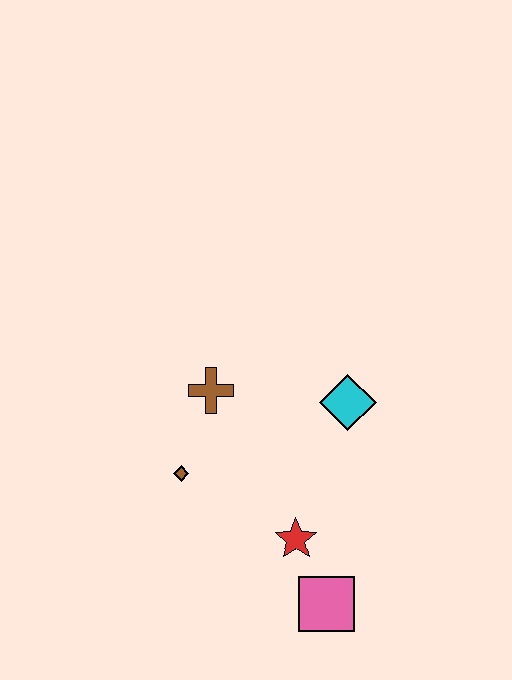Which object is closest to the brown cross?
The brown diamond is closest to the brown cross.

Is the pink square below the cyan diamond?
Yes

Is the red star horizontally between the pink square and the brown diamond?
Yes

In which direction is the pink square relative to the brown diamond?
The pink square is to the right of the brown diamond.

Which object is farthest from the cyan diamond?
The pink square is farthest from the cyan diamond.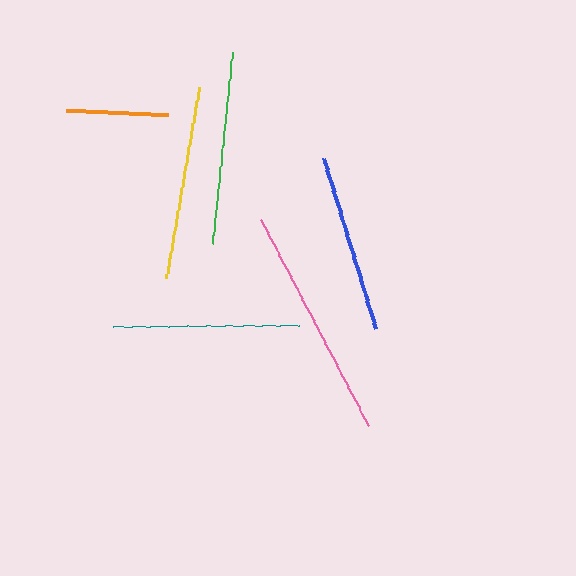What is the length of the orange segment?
The orange segment is approximately 102 pixels long.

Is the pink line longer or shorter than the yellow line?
The pink line is longer than the yellow line.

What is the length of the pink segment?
The pink segment is approximately 233 pixels long.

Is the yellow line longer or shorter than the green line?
The yellow line is longer than the green line.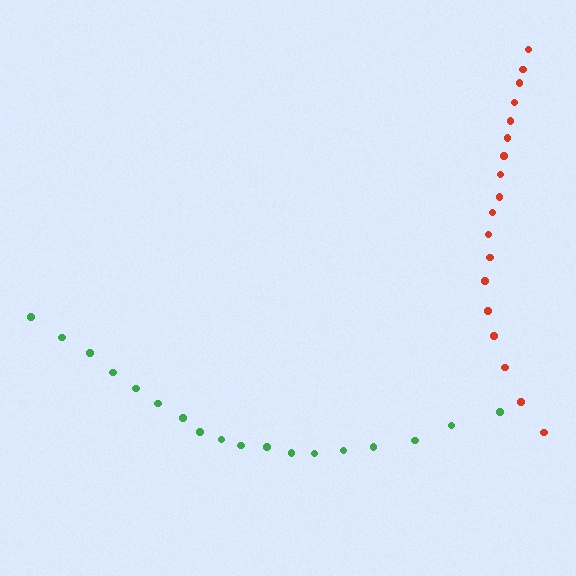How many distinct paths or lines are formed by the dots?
There are 2 distinct paths.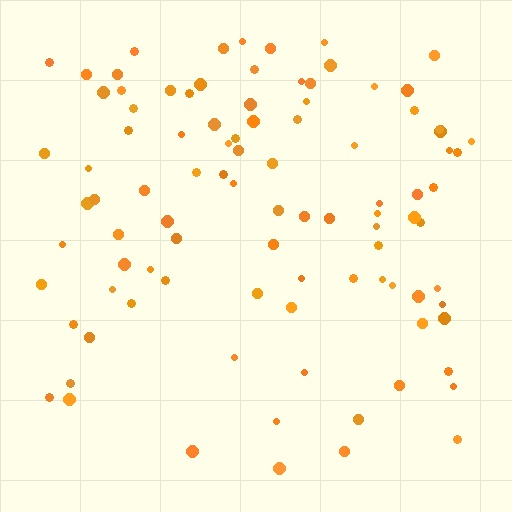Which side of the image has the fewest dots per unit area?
The bottom.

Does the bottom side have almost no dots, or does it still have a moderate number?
Still a moderate number, just noticeably fewer than the top.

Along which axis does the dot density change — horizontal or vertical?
Vertical.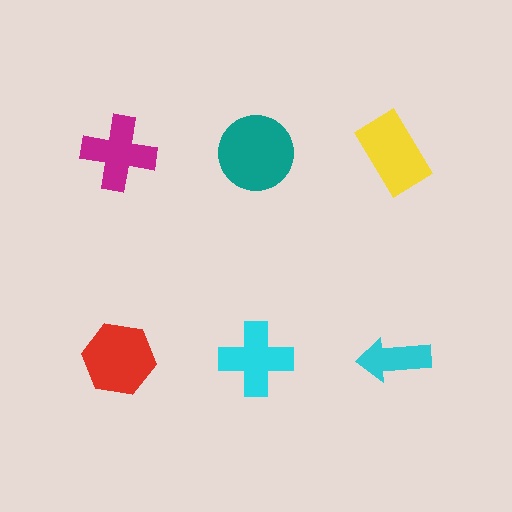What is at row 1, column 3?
A yellow rectangle.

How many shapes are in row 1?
3 shapes.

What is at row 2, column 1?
A red hexagon.